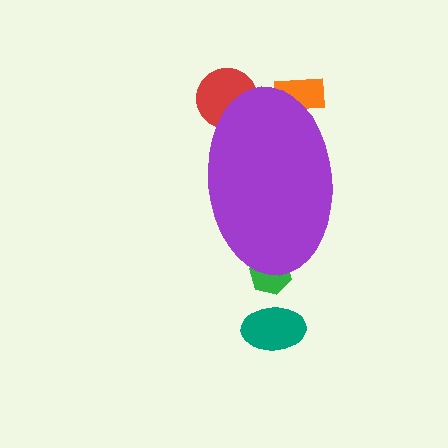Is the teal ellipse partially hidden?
No, the teal ellipse is fully visible.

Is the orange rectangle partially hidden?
Yes, the orange rectangle is partially hidden behind the purple ellipse.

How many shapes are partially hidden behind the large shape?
3 shapes are partially hidden.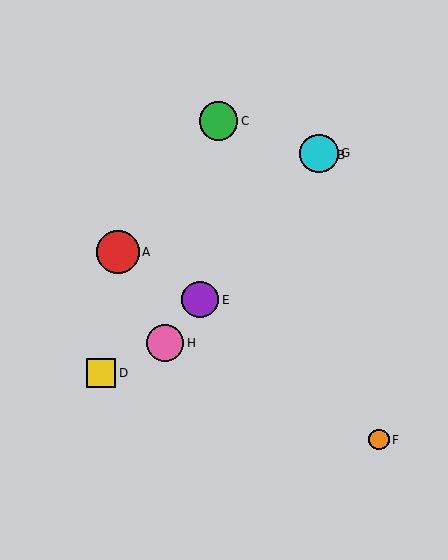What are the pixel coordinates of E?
Object E is at (200, 300).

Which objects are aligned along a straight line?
Objects B, E, G, H are aligned along a straight line.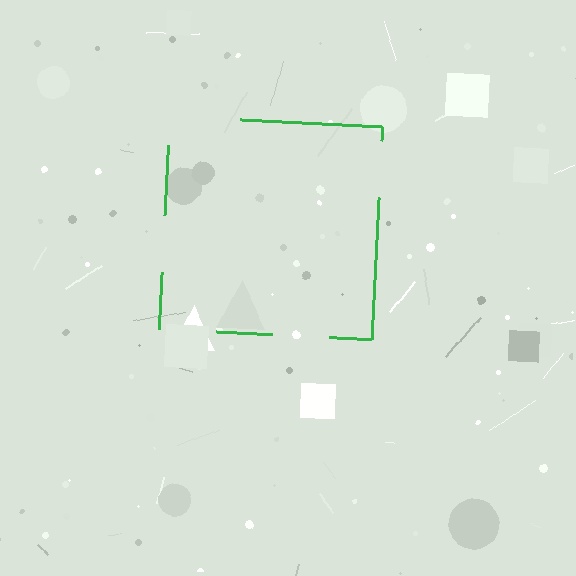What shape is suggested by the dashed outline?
The dashed outline suggests a square.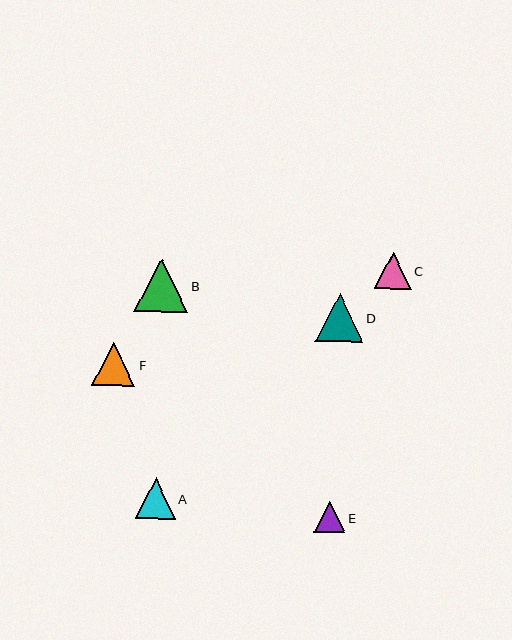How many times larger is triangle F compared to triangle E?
Triangle F is approximately 1.4 times the size of triangle E.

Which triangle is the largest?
Triangle B is the largest with a size of approximately 54 pixels.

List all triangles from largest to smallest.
From largest to smallest: B, D, F, A, C, E.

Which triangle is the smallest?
Triangle E is the smallest with a size of approximately 31 pixels.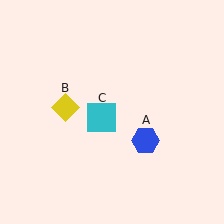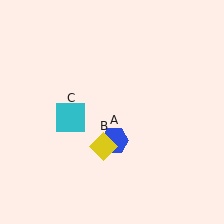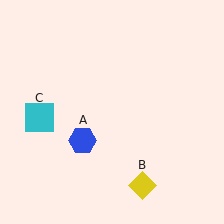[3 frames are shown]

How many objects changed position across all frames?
3 objects changed position: blue hexagon (object A), yellow diamond (object B), cyan square (object C).